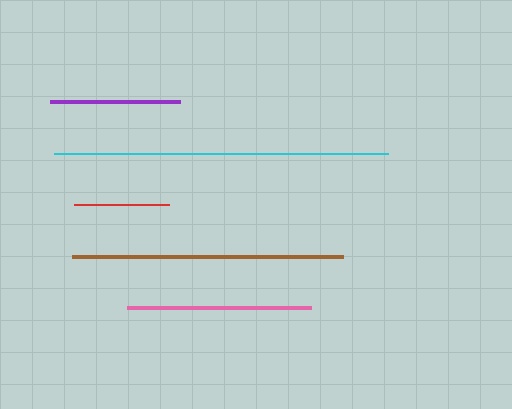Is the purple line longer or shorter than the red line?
The purple line is longer than the red line.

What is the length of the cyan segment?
The cyan segment is approximately 334 pixels long.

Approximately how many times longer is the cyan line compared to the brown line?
The cyan line is approximately 1.2 times the length of the brown line.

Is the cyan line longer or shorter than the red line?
The cyan line is longer than the red line.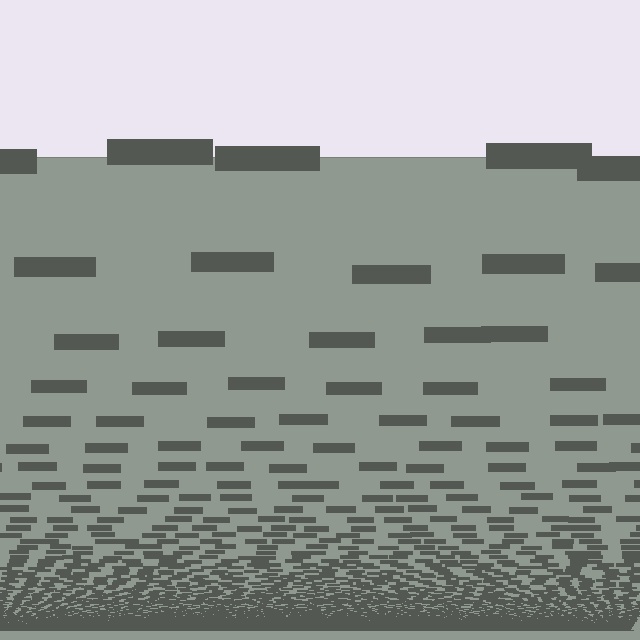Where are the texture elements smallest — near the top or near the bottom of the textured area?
Near the bottom.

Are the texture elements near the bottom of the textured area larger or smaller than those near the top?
Smaller. The gradient is inverted — elements near the bottom are smaller and denser.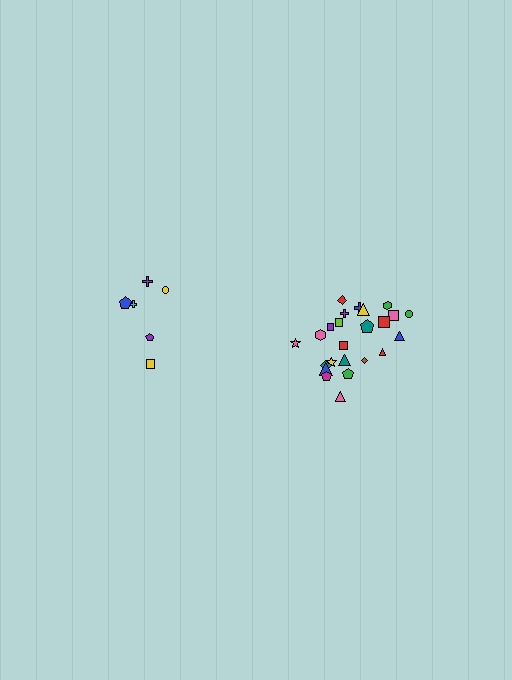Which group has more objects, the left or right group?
The right group.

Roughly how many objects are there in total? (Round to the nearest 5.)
Roughly 30 objects in total.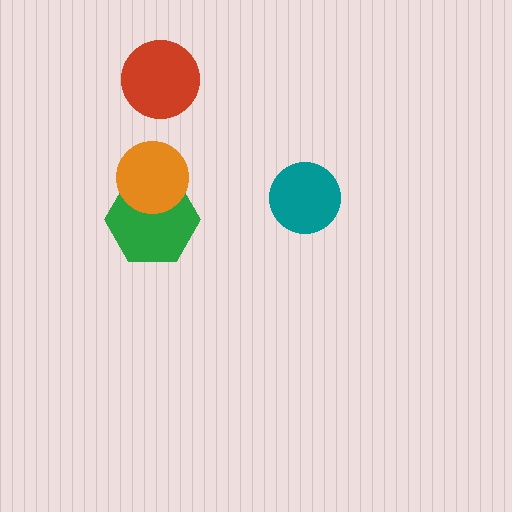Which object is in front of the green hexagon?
The orange circle is in front of the green hexagon.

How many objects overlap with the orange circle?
1 object overlaps with the orange circle.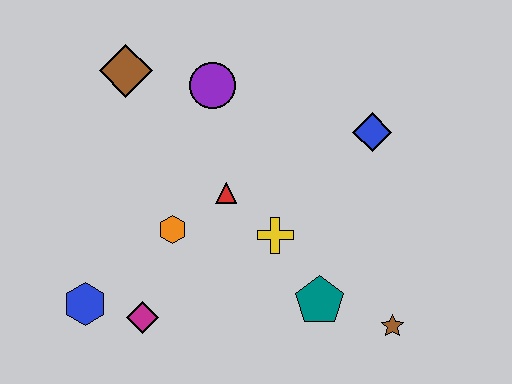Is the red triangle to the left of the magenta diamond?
No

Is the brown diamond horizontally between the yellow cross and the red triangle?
No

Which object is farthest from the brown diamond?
The brown star is farthest from the brown diamond.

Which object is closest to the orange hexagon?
The red triangle is closest to the orange hexagon.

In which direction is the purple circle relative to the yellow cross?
The purple circle is above the yellow cross.